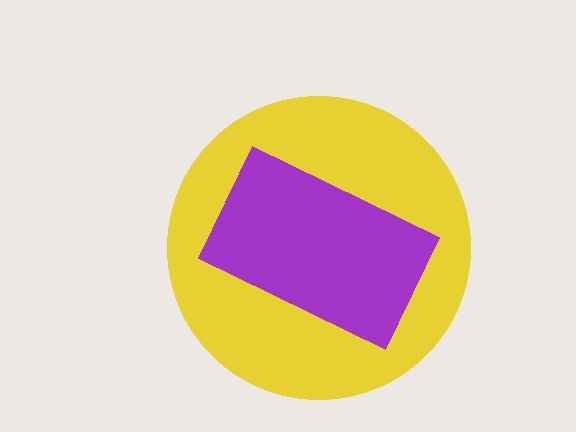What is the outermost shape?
The yellow circle.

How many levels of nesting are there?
2.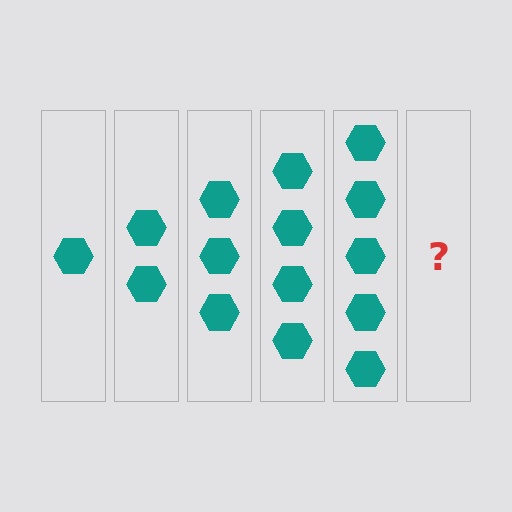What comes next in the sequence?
The next element should be 6 hexagons.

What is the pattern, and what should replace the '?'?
The pattern is that each step adds one more hexagon. The '?' should be 6 hexagons.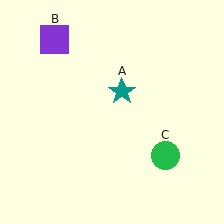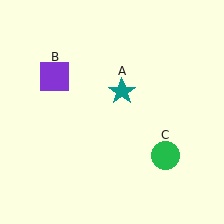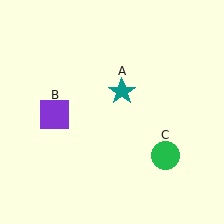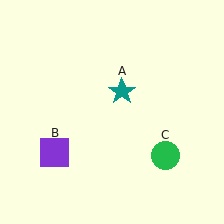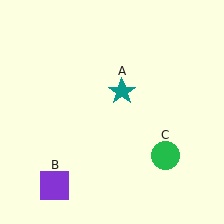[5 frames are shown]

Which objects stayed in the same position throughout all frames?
Teal star (object A) and green circle (object C) remained stationary.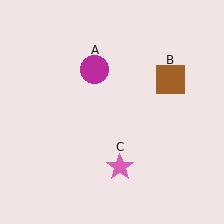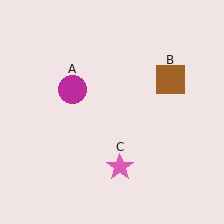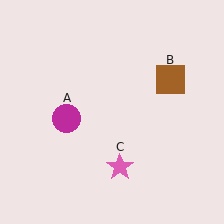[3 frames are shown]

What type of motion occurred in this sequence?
The magenta circle (object A) rotated counterclockwise around the center of the scene.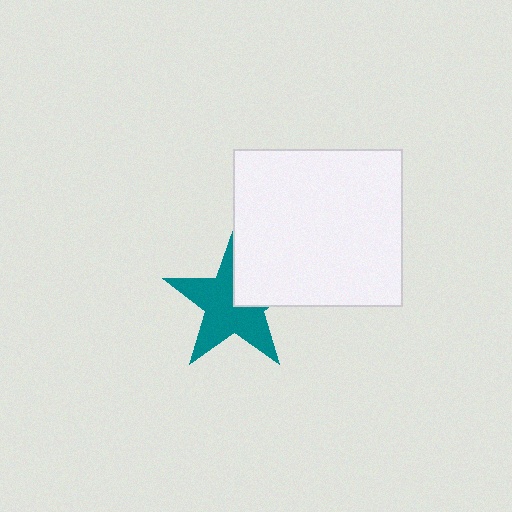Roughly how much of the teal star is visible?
Most of it is visible (roughly 69%).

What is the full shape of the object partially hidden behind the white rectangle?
The partially hidden object is a teal star.